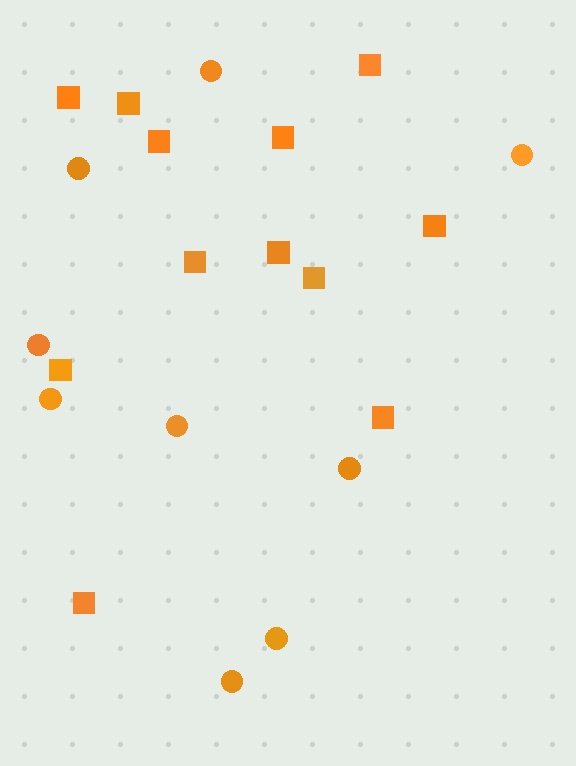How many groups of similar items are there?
There are 2 groups: one group of squares (12) and one group of circles (9).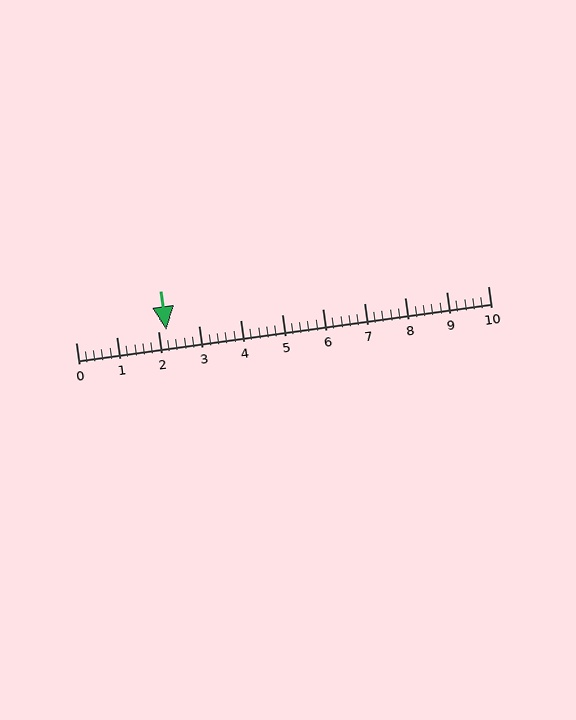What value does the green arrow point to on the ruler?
The green arrow points to approximately 2.2.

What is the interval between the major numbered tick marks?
The major tick marks are spaced 1 units apart.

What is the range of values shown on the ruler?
The ruler shows values from 0 to 10.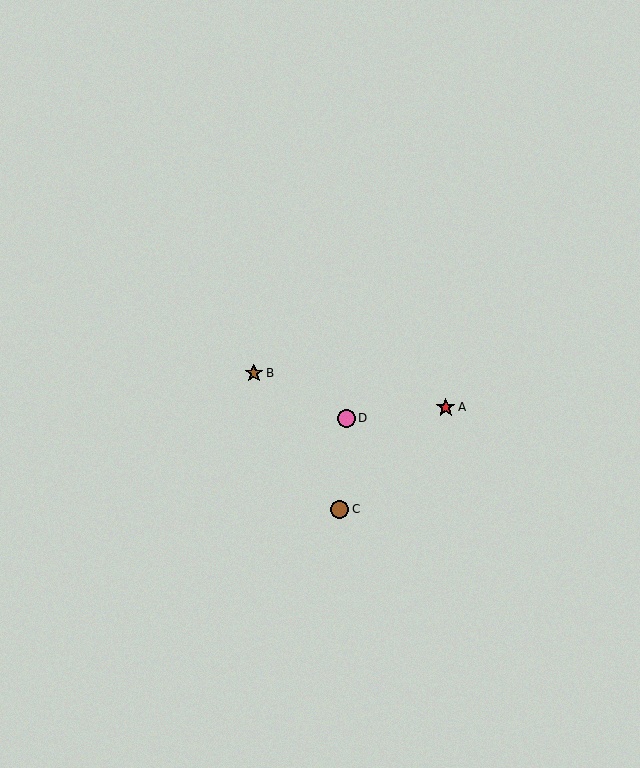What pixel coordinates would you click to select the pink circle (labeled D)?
Click at (347, 418) to select the pink circle D.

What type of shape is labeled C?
Shape C is a brown circle.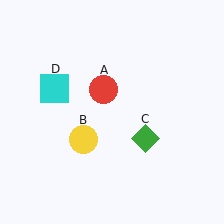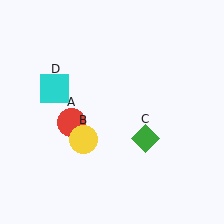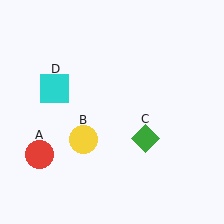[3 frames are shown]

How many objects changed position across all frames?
1 object changed position: red circle (object A).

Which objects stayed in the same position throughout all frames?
Yellow circle (object B) and green diamond (object C) and cyan square (object D) remained stationary.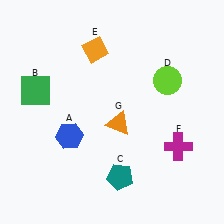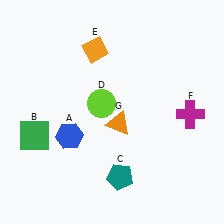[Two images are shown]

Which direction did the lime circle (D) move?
The lime circle (D) moved left.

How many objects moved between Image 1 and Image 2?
3 objects moved between the two images.